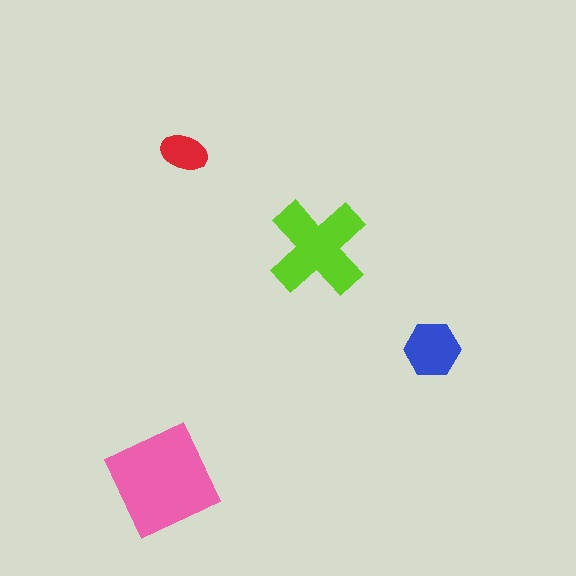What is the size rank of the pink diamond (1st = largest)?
1st.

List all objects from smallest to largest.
The red ellipse, the blue hexagon, the lime cross, the pink diamond.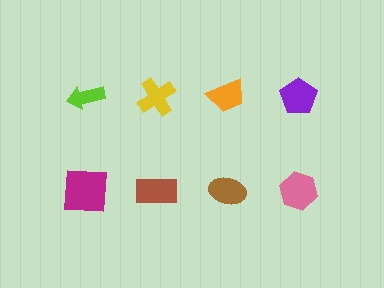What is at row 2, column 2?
A brown rectangle.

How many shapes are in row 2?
4 shapes.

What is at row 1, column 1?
A lime arrow.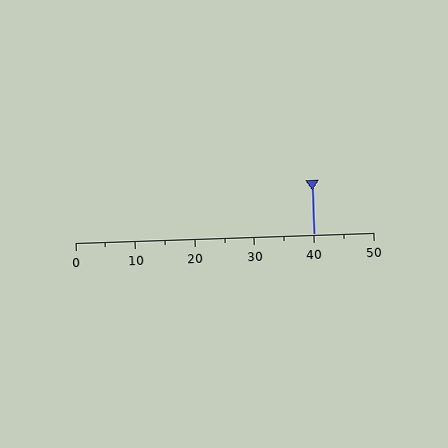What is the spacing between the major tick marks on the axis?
The major ticks are spaced 10 apart.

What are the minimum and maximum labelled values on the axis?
The axis runs from 0 to 50.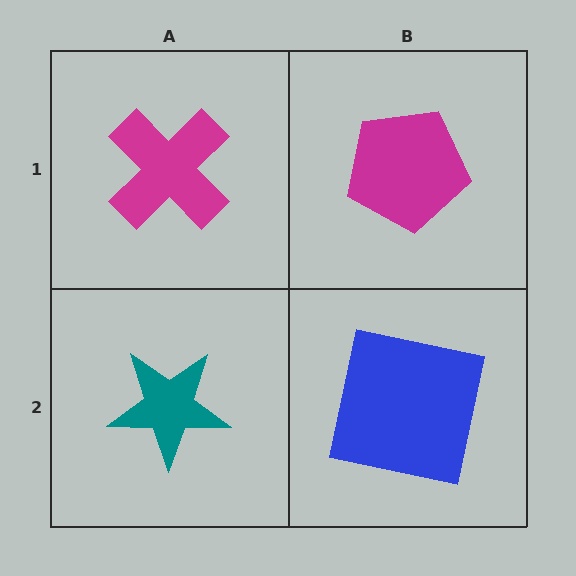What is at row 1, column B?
A magenta pentagon.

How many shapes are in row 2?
2 shapes.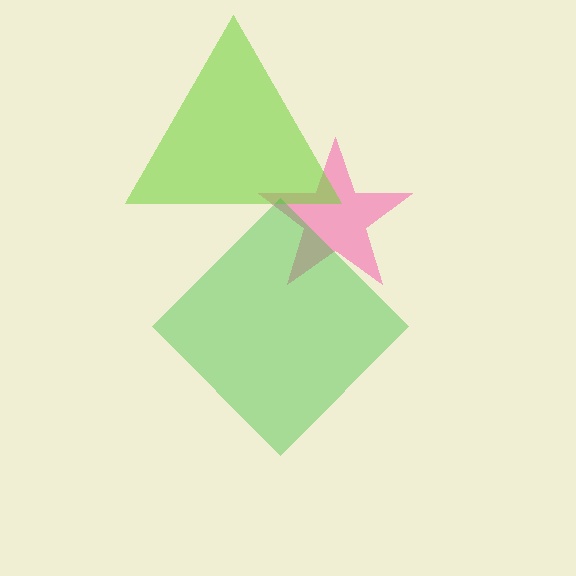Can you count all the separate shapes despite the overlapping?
Yes, there are 3 separate shapes.